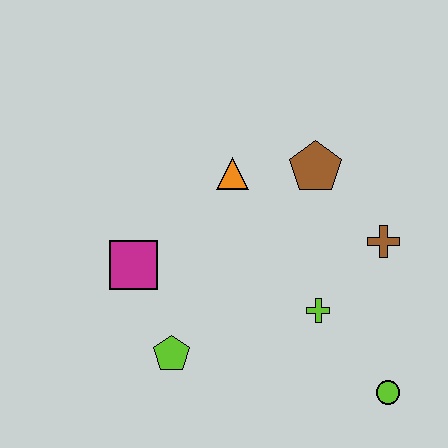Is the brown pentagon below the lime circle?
No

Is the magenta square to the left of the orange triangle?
Yes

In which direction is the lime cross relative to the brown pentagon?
The lime cross is below the brown pentagon.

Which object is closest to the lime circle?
The lime cross is closest to the lime circle.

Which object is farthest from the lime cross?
The magenta square is farthest from the lime cross.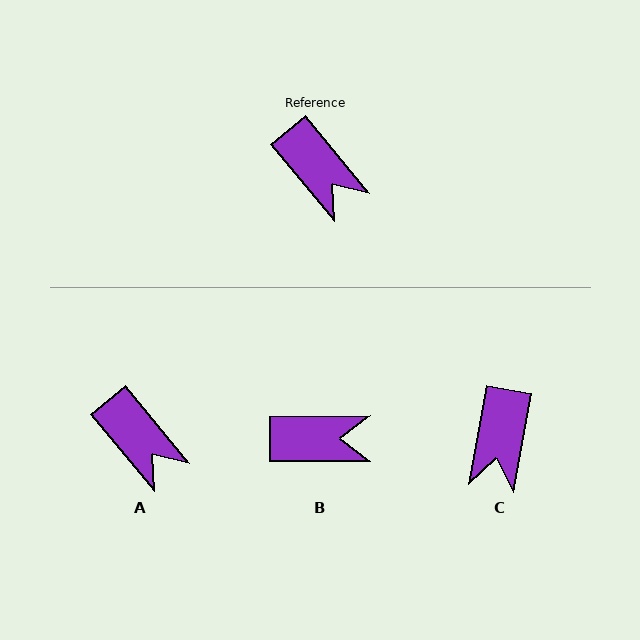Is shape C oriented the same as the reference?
No, it is off by about 49 degrees.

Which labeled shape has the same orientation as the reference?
A.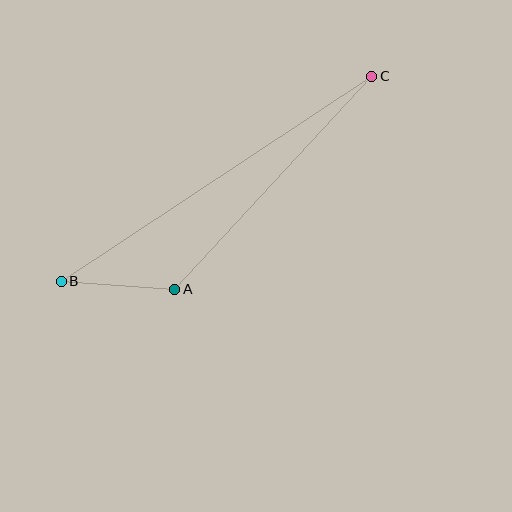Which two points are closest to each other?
Points A and B are closest to each other.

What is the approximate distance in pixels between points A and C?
The distance between A and C is approximately 290 pixels.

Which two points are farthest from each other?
Points B and C are farthest from each other.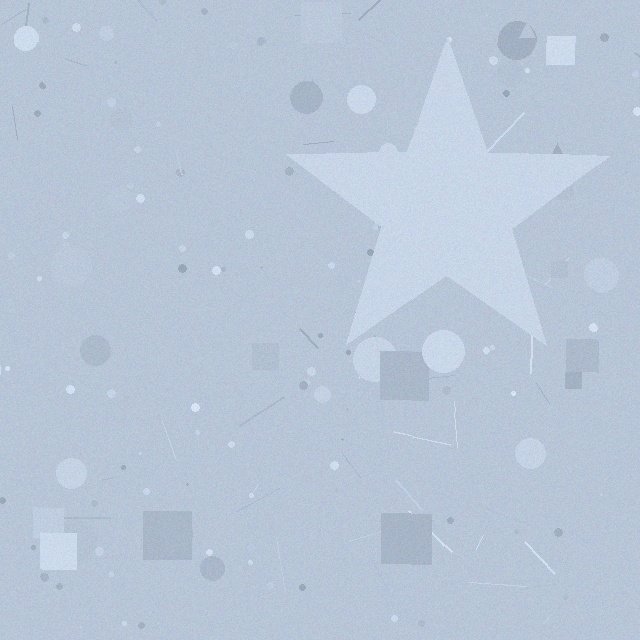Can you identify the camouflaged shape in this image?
The camouflaged shape is a star.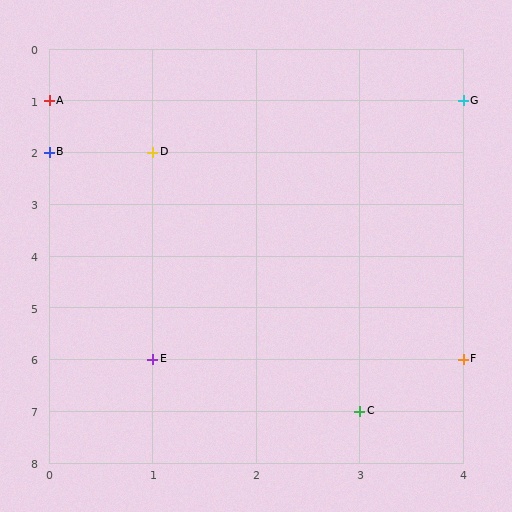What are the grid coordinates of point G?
Point G is at grid coordinates (4, 1).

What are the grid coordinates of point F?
Point F is at grid coordinates (4, 6).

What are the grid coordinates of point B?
Point B is at grid coordinates (0, 2).